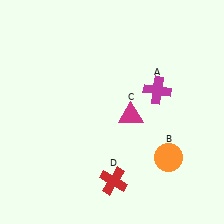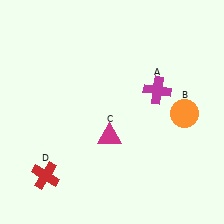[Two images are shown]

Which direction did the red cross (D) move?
The red cross (D) moved left.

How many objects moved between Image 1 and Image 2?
3 objects moved between the two images.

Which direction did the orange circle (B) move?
The orange circle (B) moved up.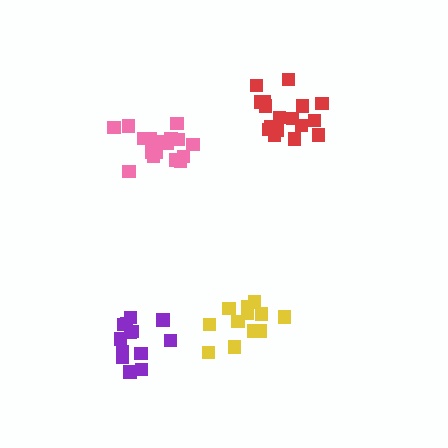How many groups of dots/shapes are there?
There are 4 groups.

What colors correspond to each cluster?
The clusters are colored: pink, yellow, red, purple.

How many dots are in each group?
Group 1: 18 dots, Group 2: 12 dots, Group 3: 17 dots, Group 4: 13 dots (60 total).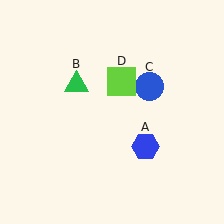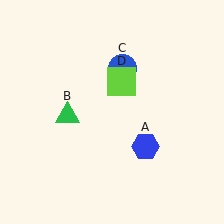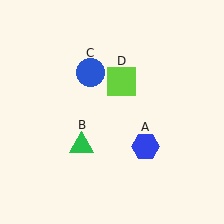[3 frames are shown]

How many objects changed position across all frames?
2 objects changed position: green triangle (object B), blue circle (object C).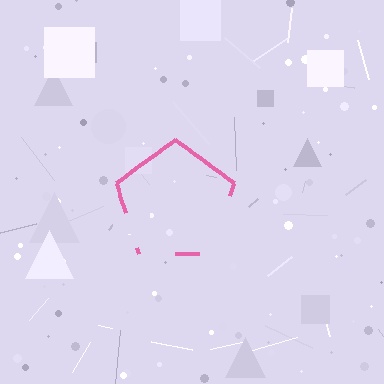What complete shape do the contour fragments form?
The contour fragments form a pentagon.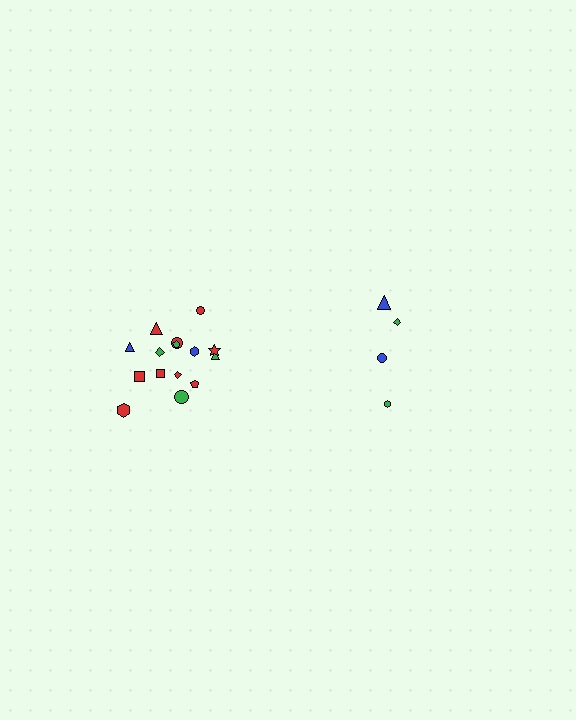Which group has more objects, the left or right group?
The left group.